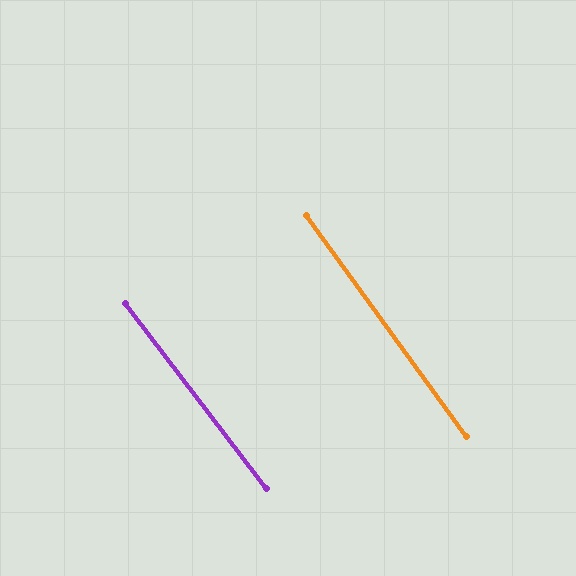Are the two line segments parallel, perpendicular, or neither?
Parallel — their directions differ by only 1.6°.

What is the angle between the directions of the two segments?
Approximately 2 degrees.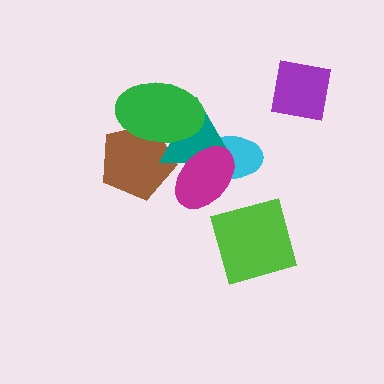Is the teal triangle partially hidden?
Yes, it is partially covered by another shape.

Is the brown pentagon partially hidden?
Yes, it is partially covered by another shape.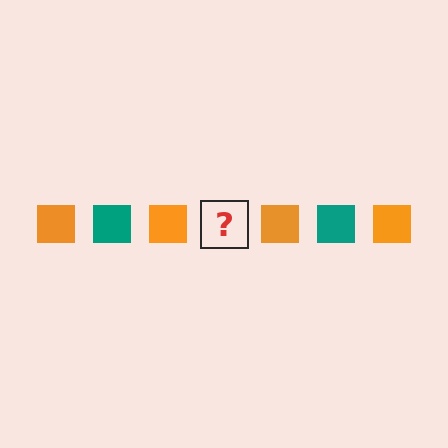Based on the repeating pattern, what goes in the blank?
The blank should be a teal square.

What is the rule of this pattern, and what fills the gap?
The rule is that the pattern cycles through orange, teal squares. The gap should be filled with a teal square.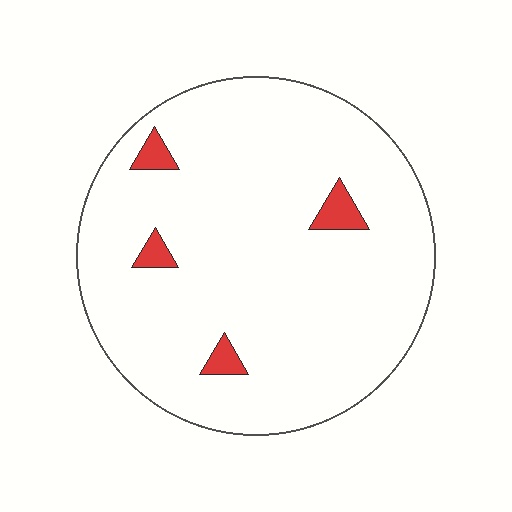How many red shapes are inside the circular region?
4.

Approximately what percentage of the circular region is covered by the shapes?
Approximately 5%.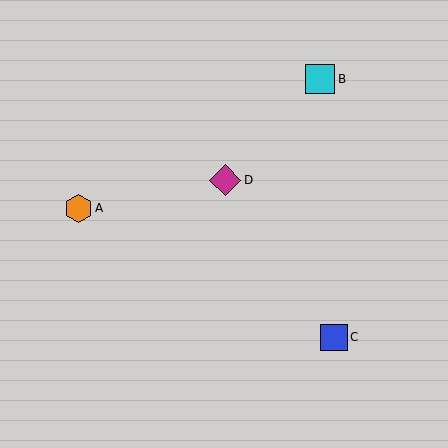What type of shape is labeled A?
Shape A is an orange hexagon.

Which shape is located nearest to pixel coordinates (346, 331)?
The blue square (labeled C) at (334, 337) is nearest to that location.